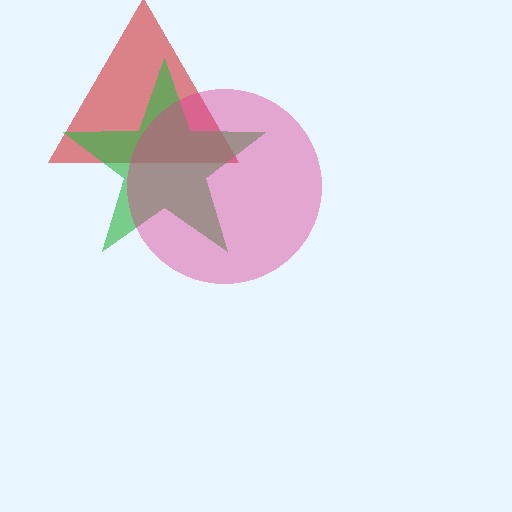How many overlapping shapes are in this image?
There are 3 overlapping shapes in the image.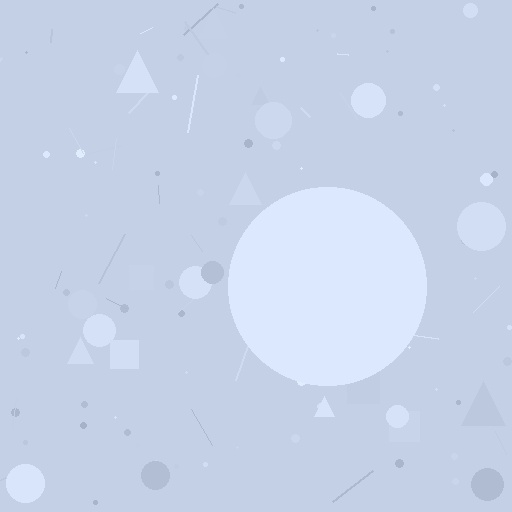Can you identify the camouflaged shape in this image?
The camouflaged shape is a circle.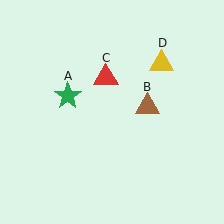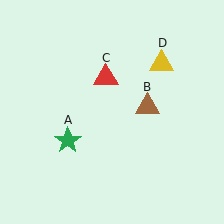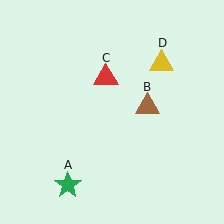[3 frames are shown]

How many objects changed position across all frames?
1 object changed position: green star (object A).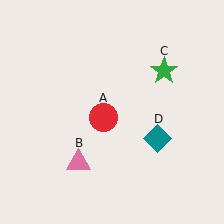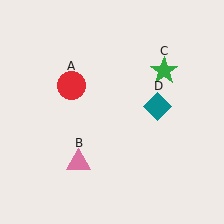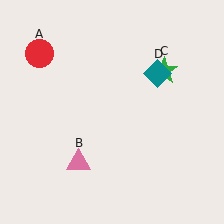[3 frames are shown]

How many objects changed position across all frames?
2 objects changed position: red circle (object A), teal diamond (object D).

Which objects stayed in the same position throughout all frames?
Pink triangle (object B) and green star (object C) remained stationary.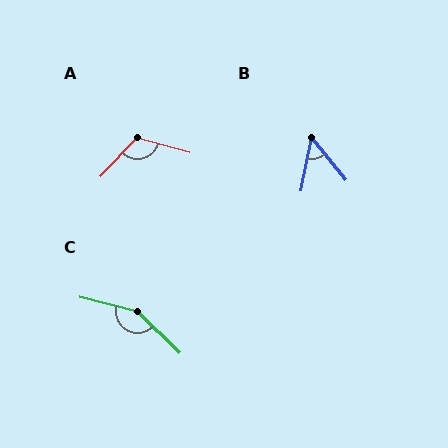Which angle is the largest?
C, at approximately 149 degrees.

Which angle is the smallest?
B, at approximately 51 degrees.